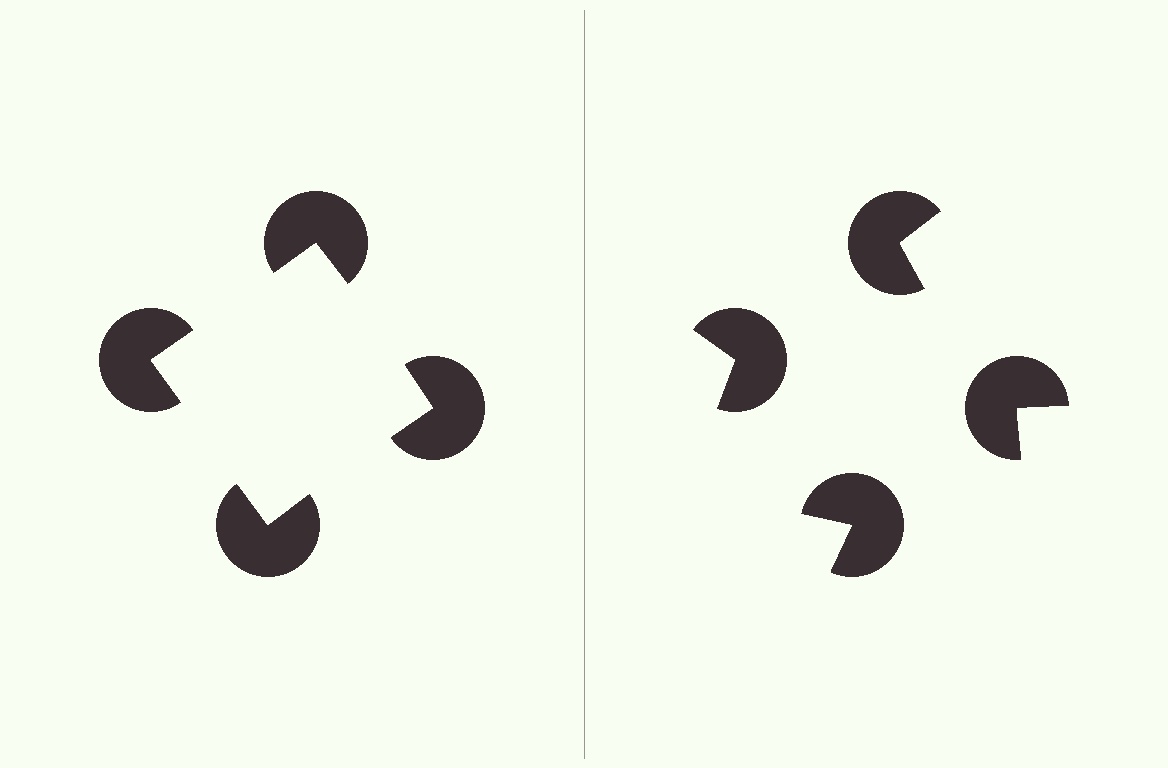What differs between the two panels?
The pac-man discs are positioned identically on both sides; only the wedge orientations differ. On the left they align to a square; on the right they are misaligned.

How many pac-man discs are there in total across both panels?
8 — 4 on each side.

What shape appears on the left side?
An illusory square.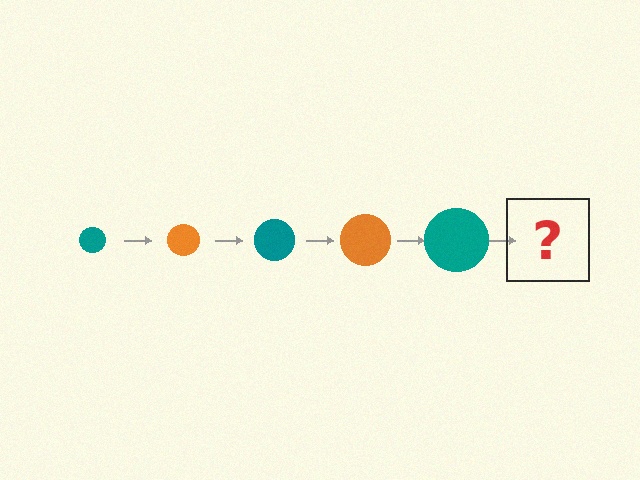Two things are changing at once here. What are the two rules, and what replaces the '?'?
The two rules are that the circle grows larger each step and the color cycles through teal and orange. The '?' should be an orange circle, larger than the previous one.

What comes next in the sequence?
The next element should be an orange circle, larger than the previous one.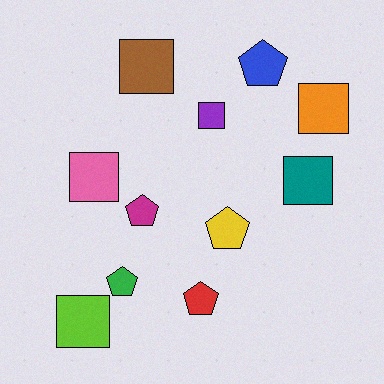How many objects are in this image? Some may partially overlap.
There are 11 objects.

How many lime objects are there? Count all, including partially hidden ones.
There is 1 lime object.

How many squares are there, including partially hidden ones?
There are 6 squares.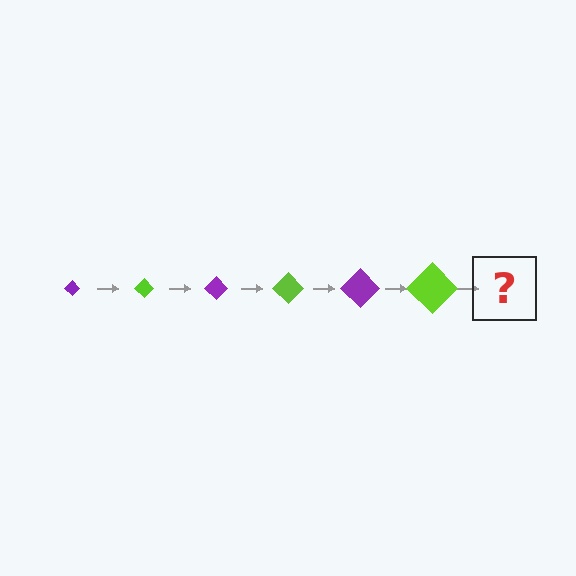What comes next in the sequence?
The next element should be a purple diamond, larger than the previous one.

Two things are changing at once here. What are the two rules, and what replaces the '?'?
The two rules are that the diamond grows larger each step and the color cycles through purple and lime. The '?' should be a purple diamond, larger than the previous one.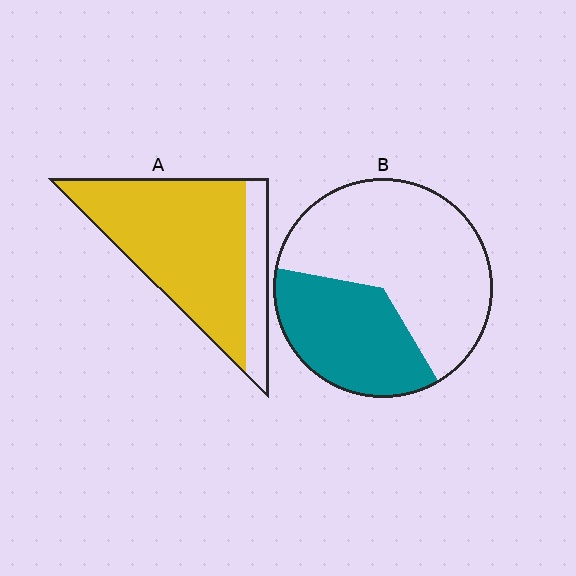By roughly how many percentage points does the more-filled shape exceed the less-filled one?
By roughly 45 percentage points (A over B).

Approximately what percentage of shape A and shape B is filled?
A is approximately 80% and B is approximately 35%.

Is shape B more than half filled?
No.